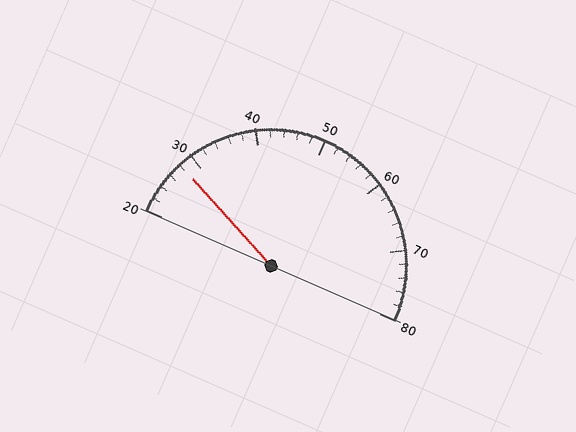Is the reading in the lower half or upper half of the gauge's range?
The reading is in the lower half of the range (20 to 80).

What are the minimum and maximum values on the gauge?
The gauge ranges from 20 to 80.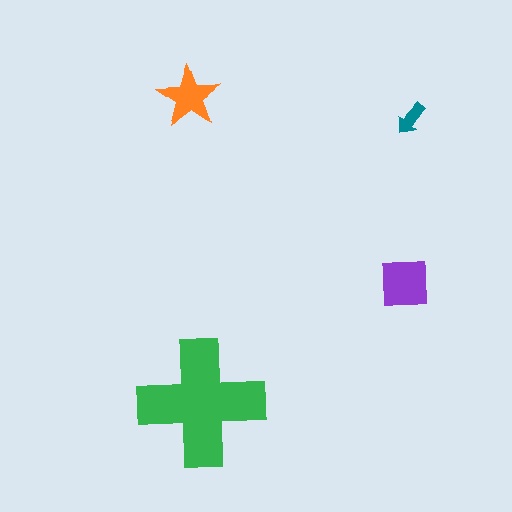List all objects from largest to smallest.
The green cross, the purple square, the orange star, the teal arrow.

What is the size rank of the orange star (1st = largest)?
3rd.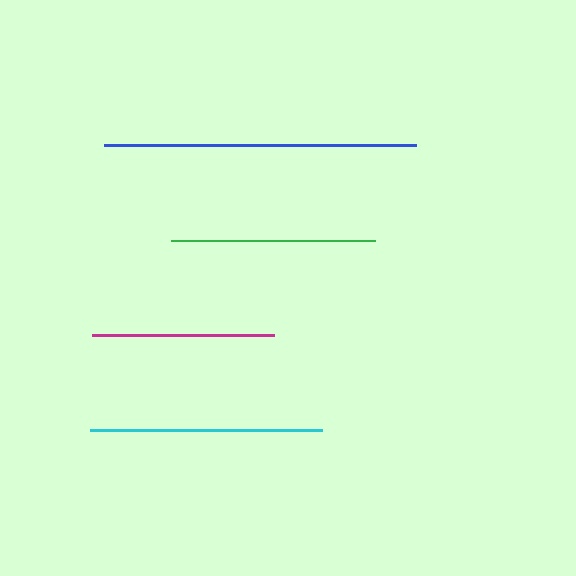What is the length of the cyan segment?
The cyan segment is approximately 232 pixels long.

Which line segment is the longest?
The blue line is the longest at approximately 312 pixels.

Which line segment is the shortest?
The magenta line is the shortest at approximately 182 pixels.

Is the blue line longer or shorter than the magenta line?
The blue line is longer than the magenta line.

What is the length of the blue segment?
The blue segment is approximately 312 pixels long.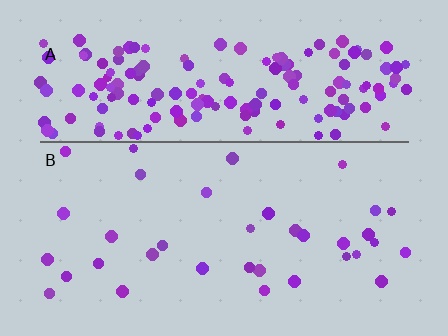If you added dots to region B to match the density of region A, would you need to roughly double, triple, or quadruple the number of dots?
Approximately quadruple.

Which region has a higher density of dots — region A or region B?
A (the top).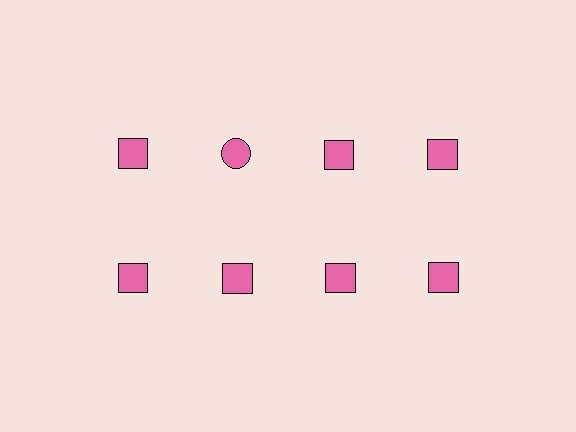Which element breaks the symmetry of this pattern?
The pink circle in the top row, second from left column breaks the symmetry. All other shapes are pink squares.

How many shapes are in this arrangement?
There are 8 shapes arranged in a grid pattern.